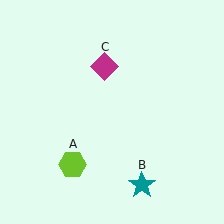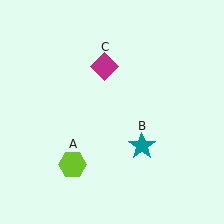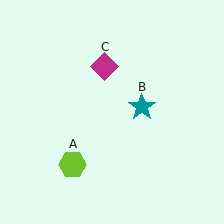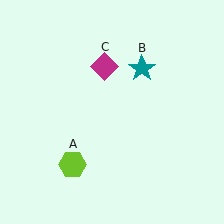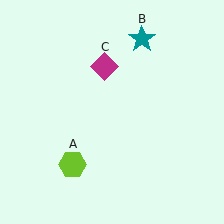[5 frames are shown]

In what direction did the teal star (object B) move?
The teal star (object B) moved up.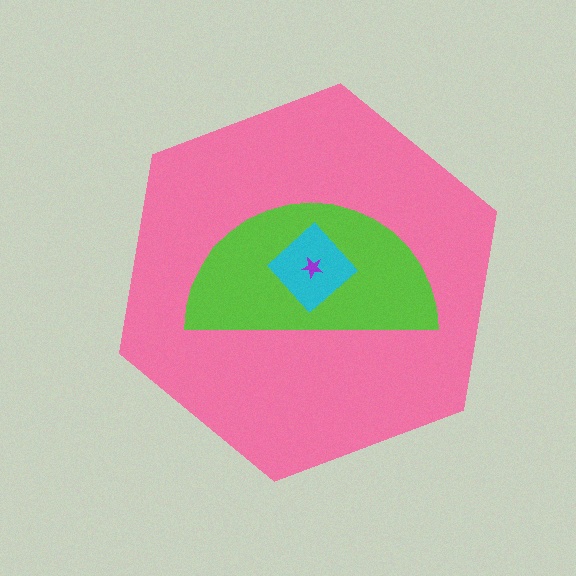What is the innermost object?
The purple star.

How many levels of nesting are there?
4.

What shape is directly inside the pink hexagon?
The lime semicircle.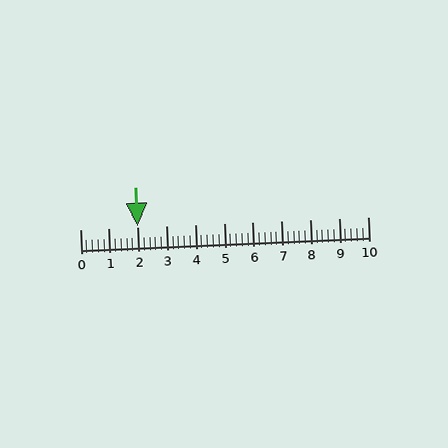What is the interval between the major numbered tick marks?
The major tick marks are spaced 1 units apart.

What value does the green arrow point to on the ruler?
The green arrow points to approximately 2.0.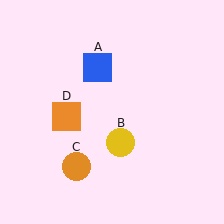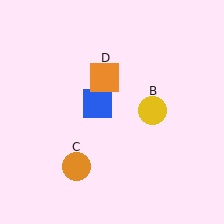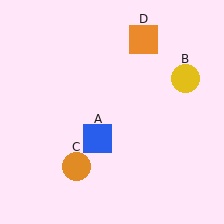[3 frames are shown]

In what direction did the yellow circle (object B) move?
The yellow circle (object B) moved up and to the right.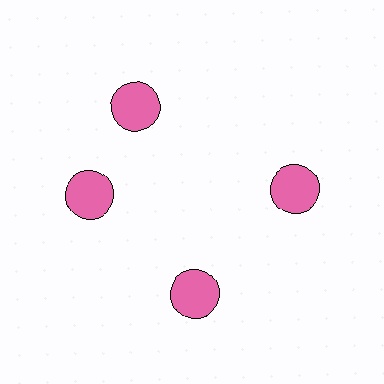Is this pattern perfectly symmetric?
No. The 4 pink circles are arranged in a ring, but one element near the 12 o'clock position is rotated out of alignment along the ring, breaking the 4-fold rotational symmetry.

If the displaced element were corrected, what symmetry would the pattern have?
It would have 4-fold rotational symmetry — the pattern would map onto itself every 90 degrees.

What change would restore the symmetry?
The symmetry would be restored by rotating it back into even spacing with its neighbors so that all 4 circles sit at equal angles and equal distance from the center.